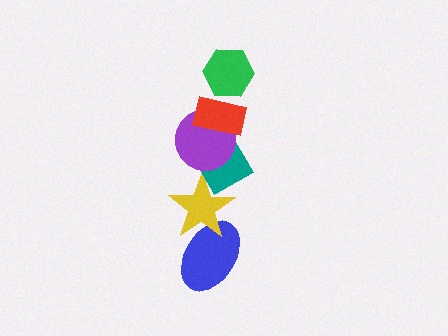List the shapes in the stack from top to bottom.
From top to bottom: the green hexagon, the red rectangle, the purple circle, the teal diamond, the yellow star, the blue ellipse.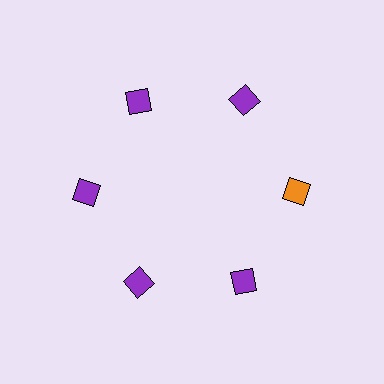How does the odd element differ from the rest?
It has a different color: orange instead of purple.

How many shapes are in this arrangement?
There are 6 shapes arranged in a ring pattern.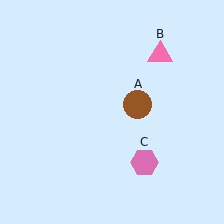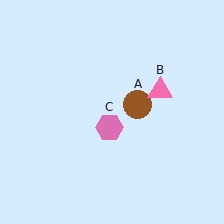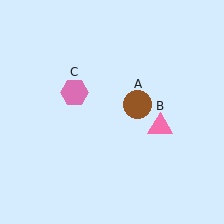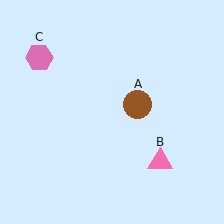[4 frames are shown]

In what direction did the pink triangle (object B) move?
The pink triangle (object B) moved down.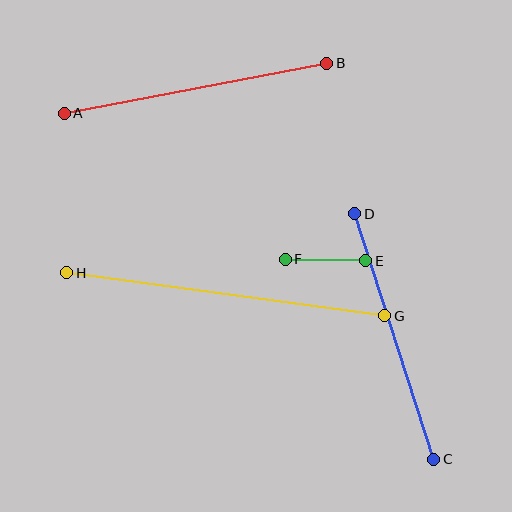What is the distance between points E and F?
The distance is approximately 80 pixels.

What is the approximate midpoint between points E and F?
The midpoint is at approximately (325, 260) pixels.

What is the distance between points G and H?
The distance is approximately 321 pixels.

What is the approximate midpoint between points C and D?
The midpoint is at approximately (394, 337) pixels.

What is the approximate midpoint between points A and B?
The midpoint is at approximately (195, 88) pixels.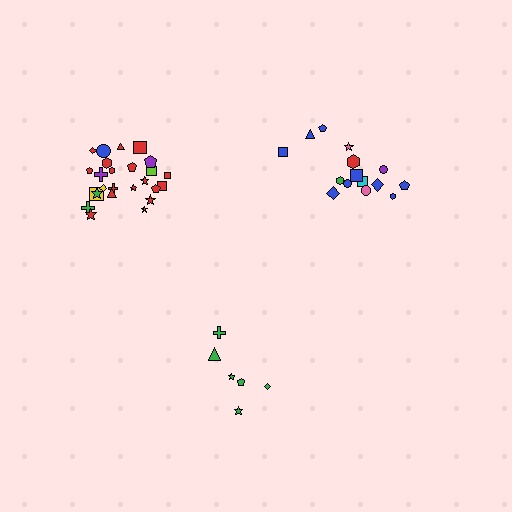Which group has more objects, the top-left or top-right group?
The top-left group.